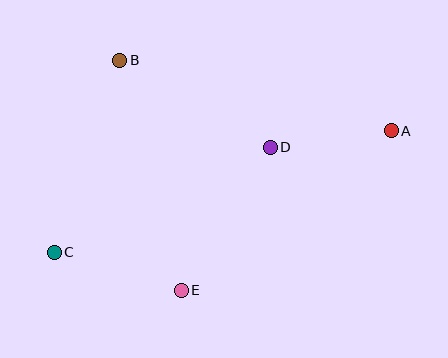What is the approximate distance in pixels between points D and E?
The distance between D and E is approximately 169 pixels.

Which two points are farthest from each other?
Points A and C are farthest from each other.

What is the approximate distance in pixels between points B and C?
The distance between B and C is approximately 203 pixels.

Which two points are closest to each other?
Points A and D are closest to each other.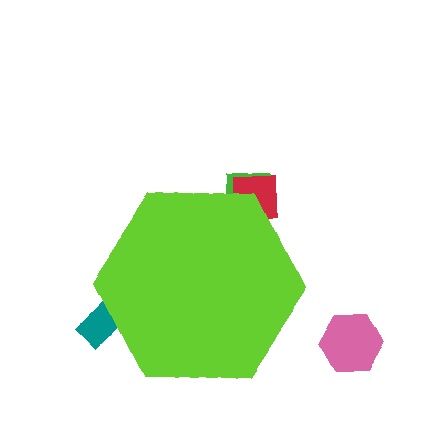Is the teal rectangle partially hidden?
Yes, the teal rectangle is partially hidden behind the lime hexagon.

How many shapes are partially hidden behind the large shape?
3 shapes are partially hidden.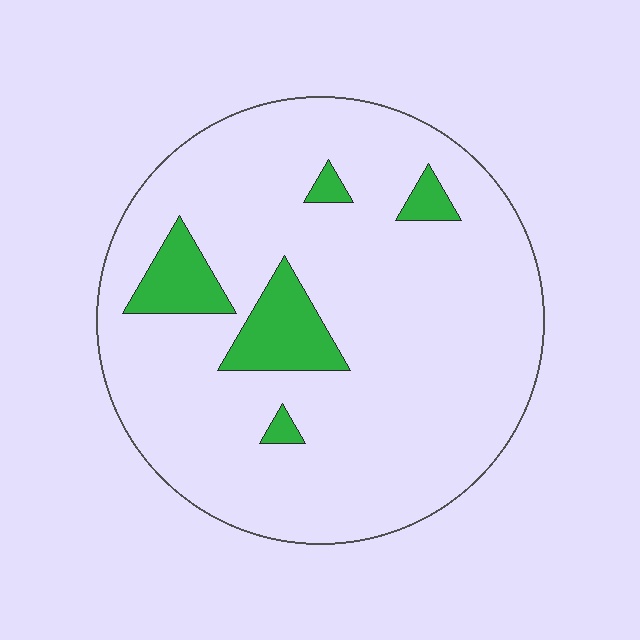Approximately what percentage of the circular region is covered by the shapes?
Approximately 10%.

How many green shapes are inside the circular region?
5.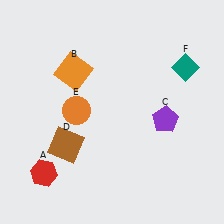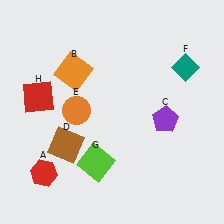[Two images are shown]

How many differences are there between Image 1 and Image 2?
There are 2 differences between the two images.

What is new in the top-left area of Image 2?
A red square (H) was added in the top-left area of Image 2.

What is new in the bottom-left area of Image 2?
A lime square (G) was added in the bottom-left area of Image 2.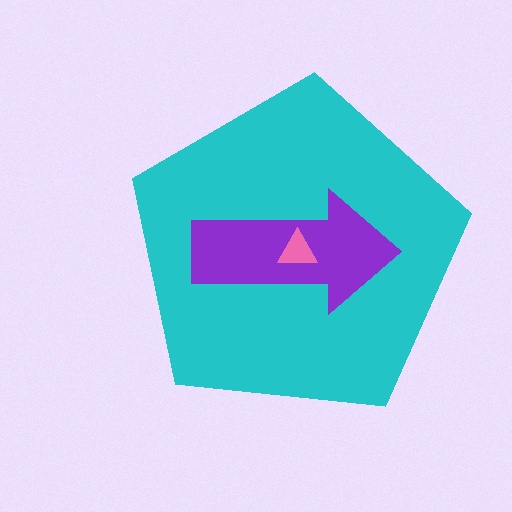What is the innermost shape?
The pink triangle.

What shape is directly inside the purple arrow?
The pink triangle.